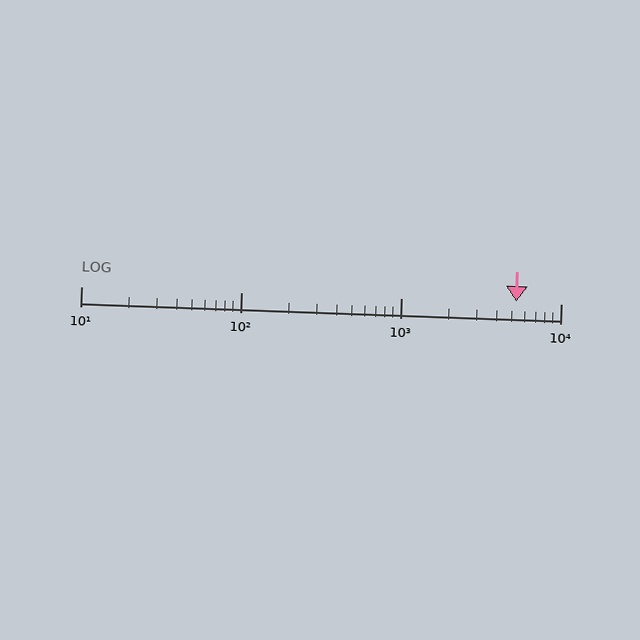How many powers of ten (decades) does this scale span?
The scale spans 3 decades, from 10 to 10000.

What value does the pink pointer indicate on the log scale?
The pointer indicates approximately 5300.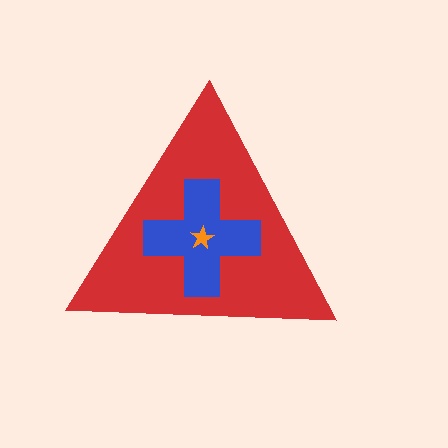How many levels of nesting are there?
3.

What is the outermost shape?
The red triangle.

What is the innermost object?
The orange star.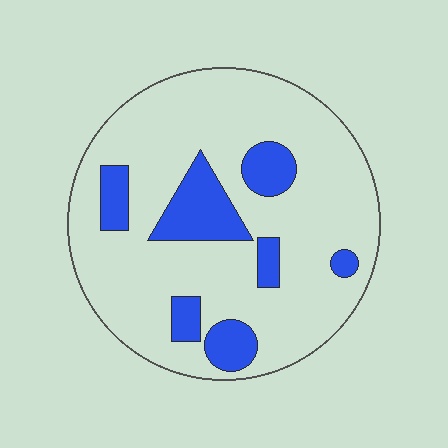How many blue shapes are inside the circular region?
7.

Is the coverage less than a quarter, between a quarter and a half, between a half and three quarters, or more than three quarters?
Less than a quarter.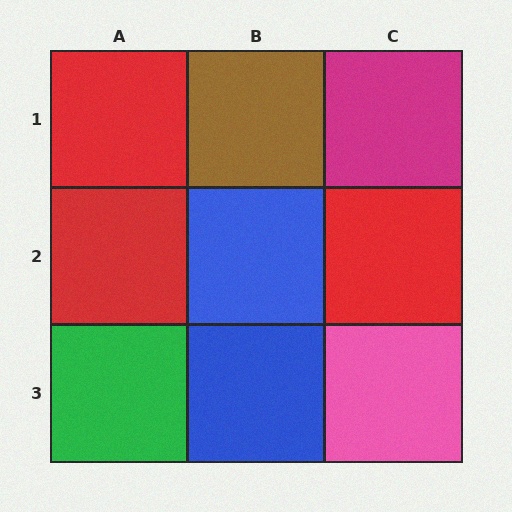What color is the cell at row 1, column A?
Red.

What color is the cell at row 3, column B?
Blue.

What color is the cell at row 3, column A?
Green.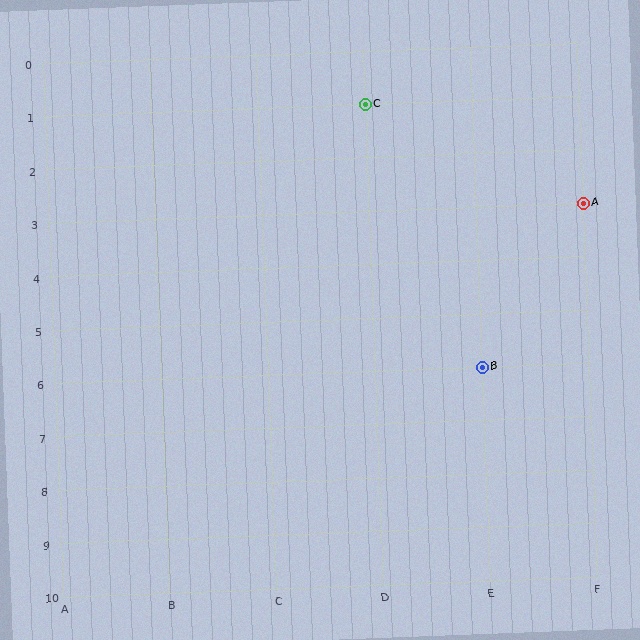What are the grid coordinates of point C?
Point C is at grid coordinates (D, 1).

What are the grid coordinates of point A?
Point A is at grid coordinates (F, 3).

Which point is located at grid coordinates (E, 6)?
Point B is at (E, 6).